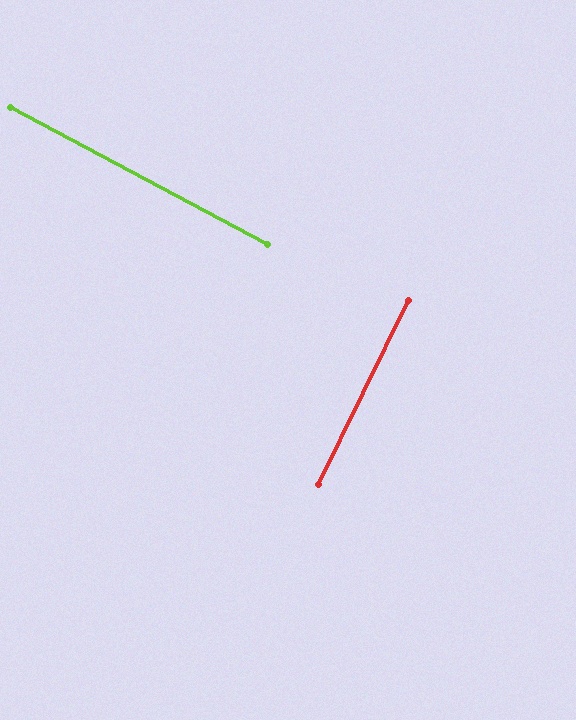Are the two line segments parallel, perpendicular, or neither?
Perpendicular — they meet at approximately 88°.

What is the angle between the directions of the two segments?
Approximately 88 degrees.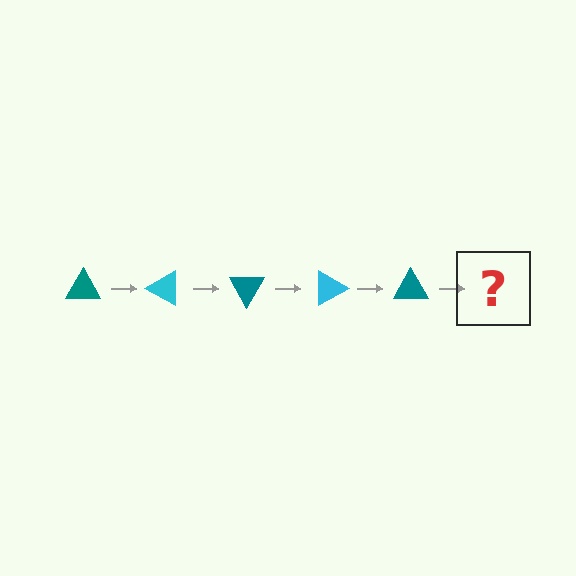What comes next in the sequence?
The next element should be a cyan triangle, rotated 150 degrees from the start.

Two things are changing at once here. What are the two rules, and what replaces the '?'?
The two rules are that it rotates 30 degrees each step and the color cycles through teal and cyan. The '?' should be a cyan triangle, rotated 150 degrees from the start.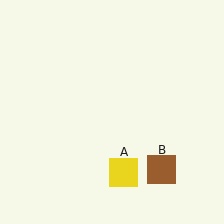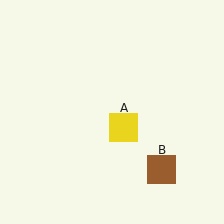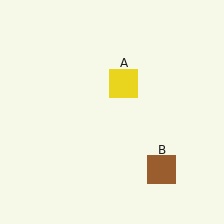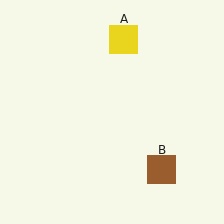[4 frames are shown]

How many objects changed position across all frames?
1 object changed position: yellow square (object A).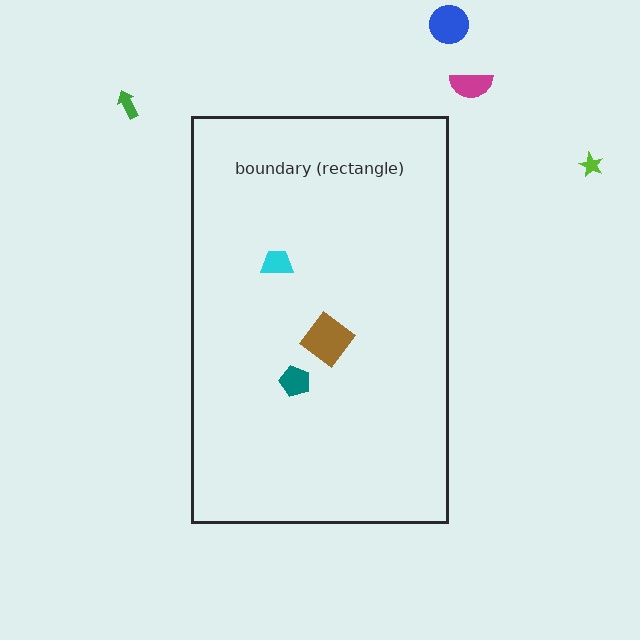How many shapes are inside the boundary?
3 inside, 4 outside.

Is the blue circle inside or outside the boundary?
Outside.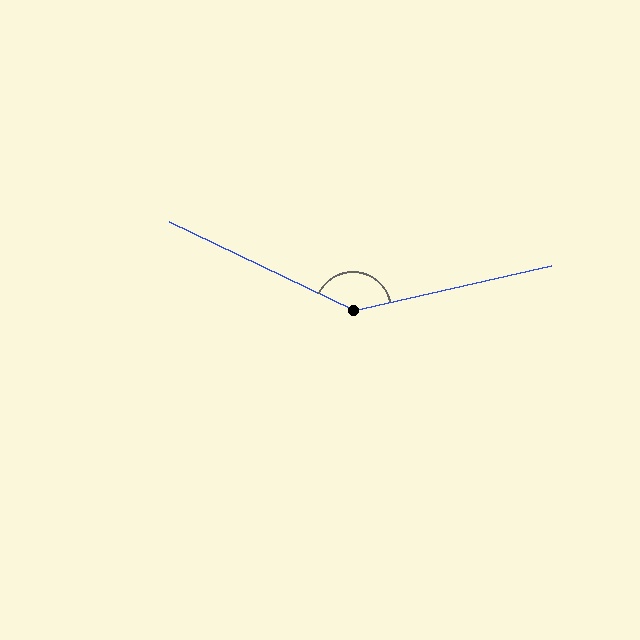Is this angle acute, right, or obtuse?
It is obtuse.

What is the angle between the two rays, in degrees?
Approximately 142 degrees.